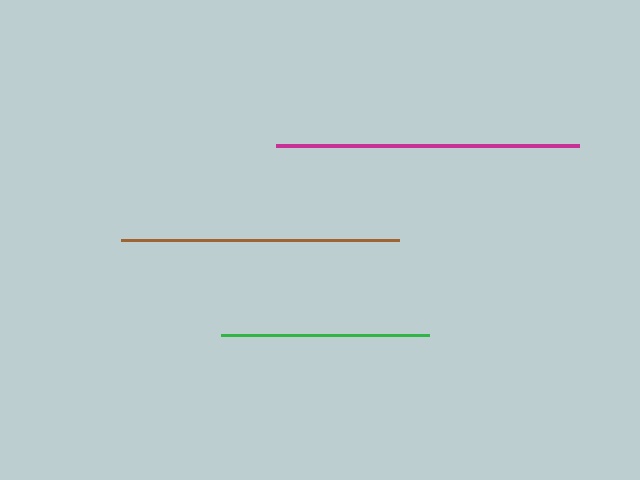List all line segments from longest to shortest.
From longest to shortest: magenta, brown, green.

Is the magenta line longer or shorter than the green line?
The magenta line is longer than the green line.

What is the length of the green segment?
The green segment is approximately 208 pixels long.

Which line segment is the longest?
The magenta line is the longest at approximately 303 pixels.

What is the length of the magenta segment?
The magenta segment is approximately 303 pixels long.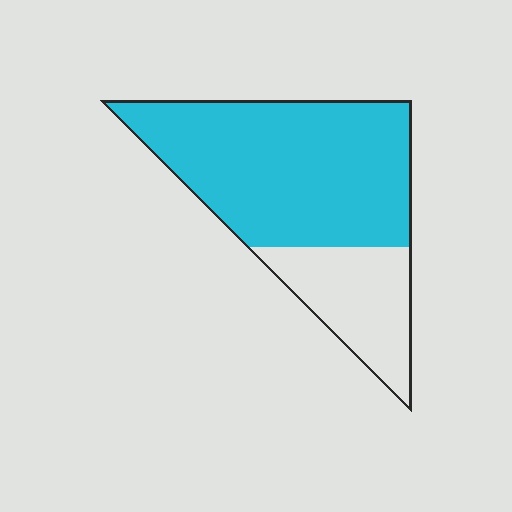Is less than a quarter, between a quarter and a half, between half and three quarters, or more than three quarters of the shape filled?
Between half and three quarters.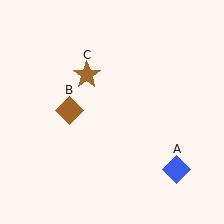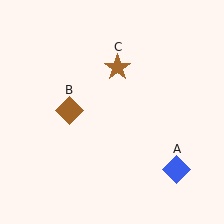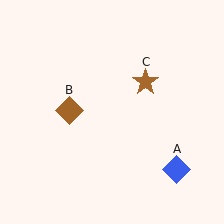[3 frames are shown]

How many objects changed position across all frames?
1 object changed position: brown star (object C).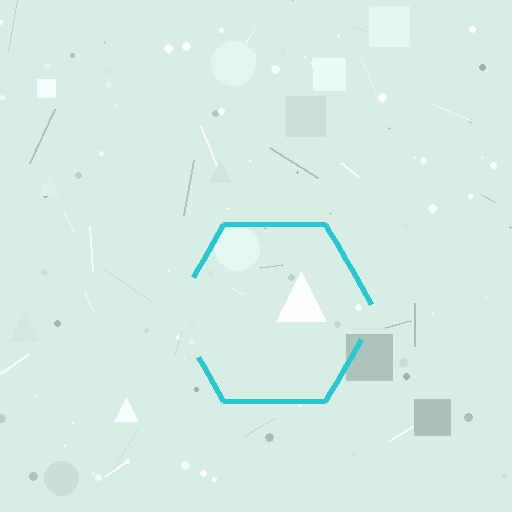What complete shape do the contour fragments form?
The contour fragments form a hexagon.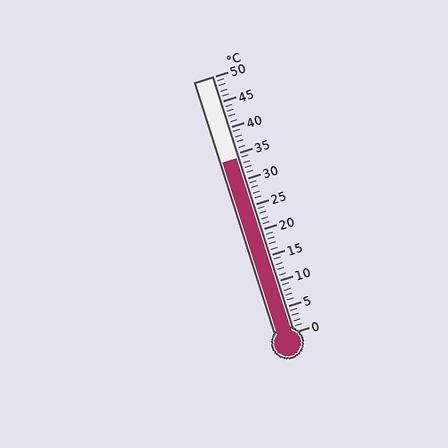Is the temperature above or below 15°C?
The temperature is above 15°C.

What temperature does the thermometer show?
The thermometer shows approximately 34°C.